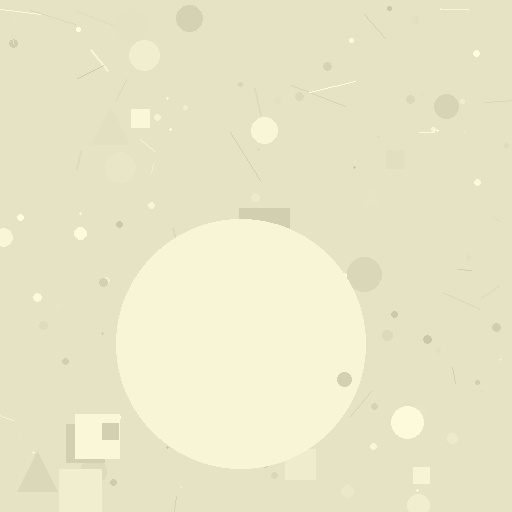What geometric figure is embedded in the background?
A circle is embedded in the background.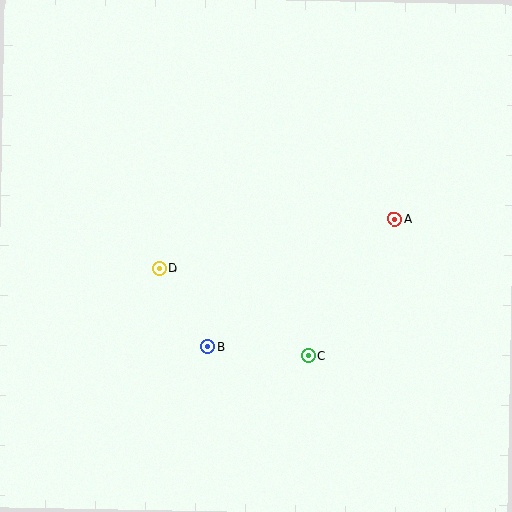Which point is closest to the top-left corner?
Point D is closest to the top-left corner.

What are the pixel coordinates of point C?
Point C is at (309, 356).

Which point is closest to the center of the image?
Point D at (159, 269) is closest to the center.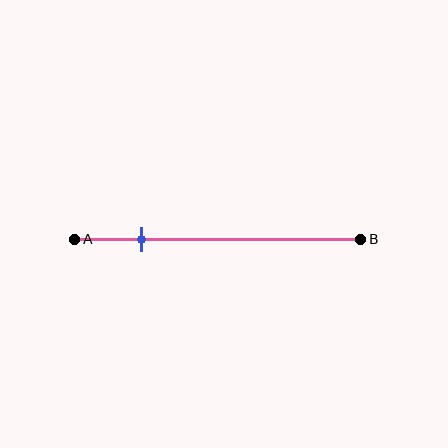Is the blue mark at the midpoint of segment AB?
No, the mark is at about 25% from A, not at the 50% midpoint.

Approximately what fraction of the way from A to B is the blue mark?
The blue mark is approximately 25% of the way from A to B.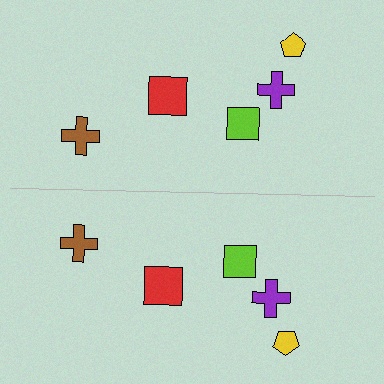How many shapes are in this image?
There are 10 shapes in this image.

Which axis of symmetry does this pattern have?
The pattern has a horizontal axis of symmetry running through the center of the image.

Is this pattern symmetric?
Yes, this pattern has bilateral (reflection) symmetry.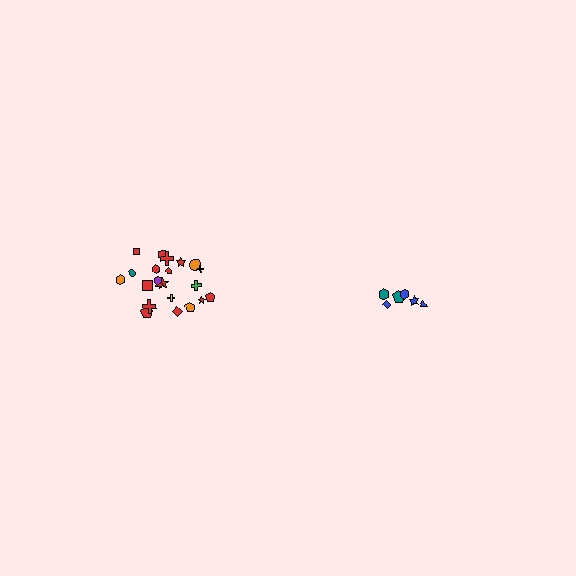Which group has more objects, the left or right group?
The left group.